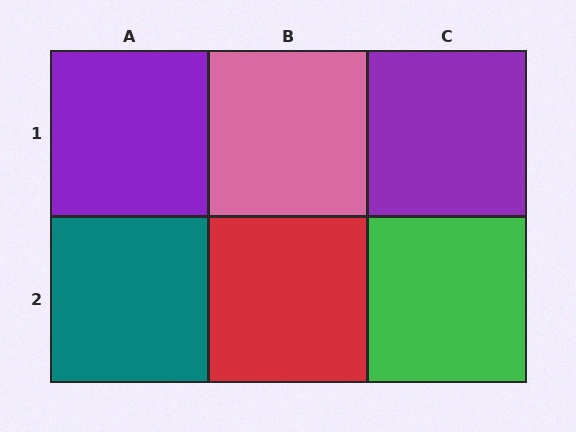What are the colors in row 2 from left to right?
Teal, red, green.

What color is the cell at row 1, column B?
Pink.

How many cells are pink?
1 cell is pink.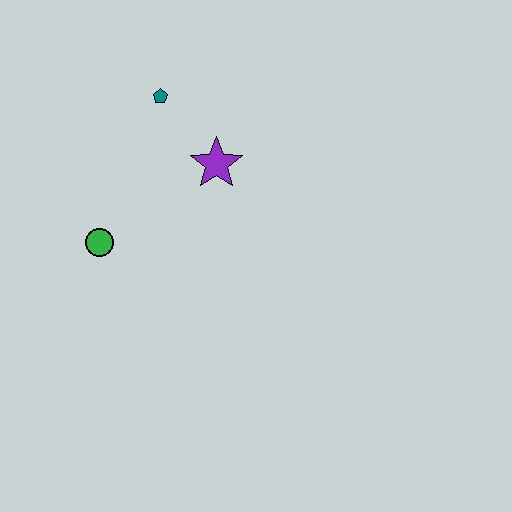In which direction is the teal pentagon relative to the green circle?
The teal pentagon is above the green circle.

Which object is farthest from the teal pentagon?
The green circle is farthest from the teal pentagon.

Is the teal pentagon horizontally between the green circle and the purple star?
Yes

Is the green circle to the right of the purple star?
No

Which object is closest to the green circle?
The purple star is closest to the green circle.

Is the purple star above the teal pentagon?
No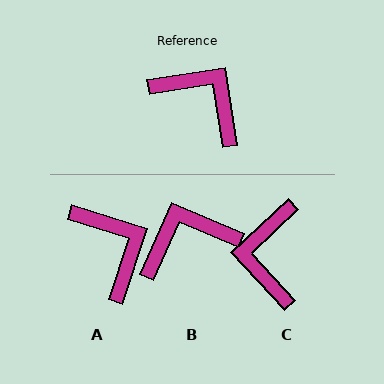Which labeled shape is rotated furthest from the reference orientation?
C, about 124 degrees away.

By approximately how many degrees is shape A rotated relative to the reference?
Approximately 27 degrees clockwise.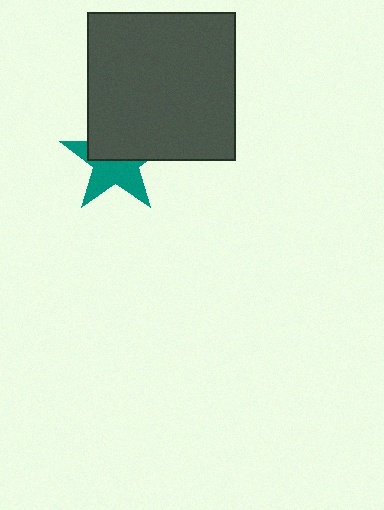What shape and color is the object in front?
The object in front is a dark gray square.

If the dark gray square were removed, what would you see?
You would see the complete teal star.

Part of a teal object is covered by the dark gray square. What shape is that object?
It is a star.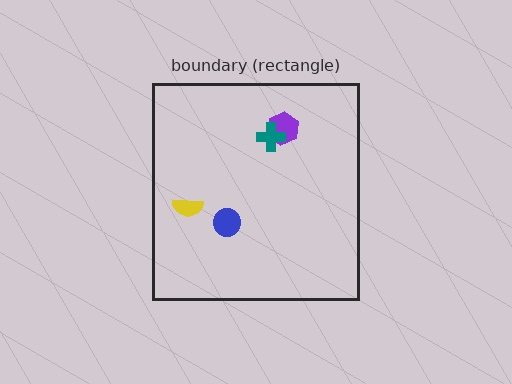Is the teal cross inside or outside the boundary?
Inside.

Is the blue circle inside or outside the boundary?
Inside.